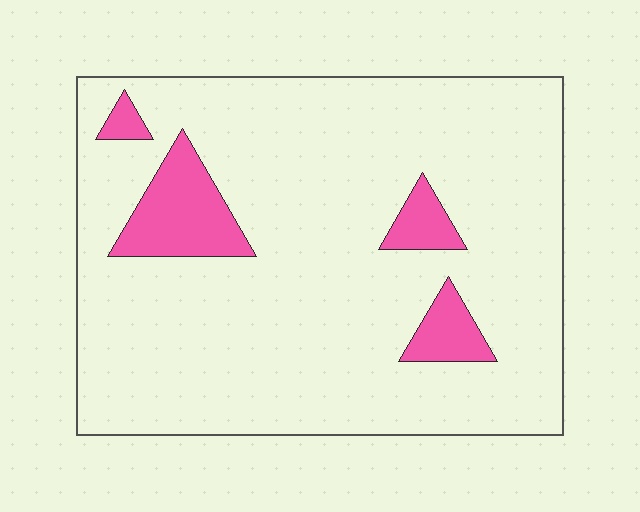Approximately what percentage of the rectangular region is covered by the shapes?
Approximately 10%.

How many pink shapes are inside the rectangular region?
4.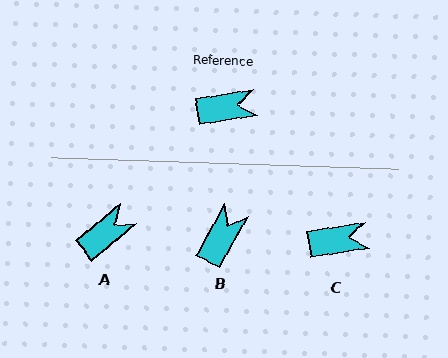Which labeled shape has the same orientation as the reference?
C.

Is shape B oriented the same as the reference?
No, it is off by about 53 degrees.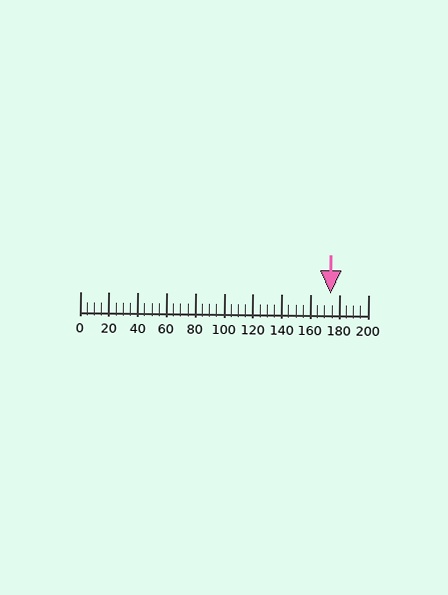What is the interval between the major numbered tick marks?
The major tick marks are spaced 20 units apart.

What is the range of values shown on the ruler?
The ruler shows values from 0 to 200.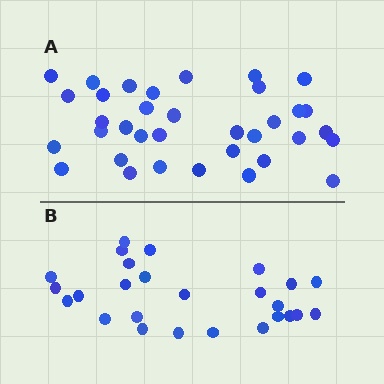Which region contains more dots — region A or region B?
Region A (the top region) has more dots.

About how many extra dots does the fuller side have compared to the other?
Region A has roughly 8 or so more dots than region B.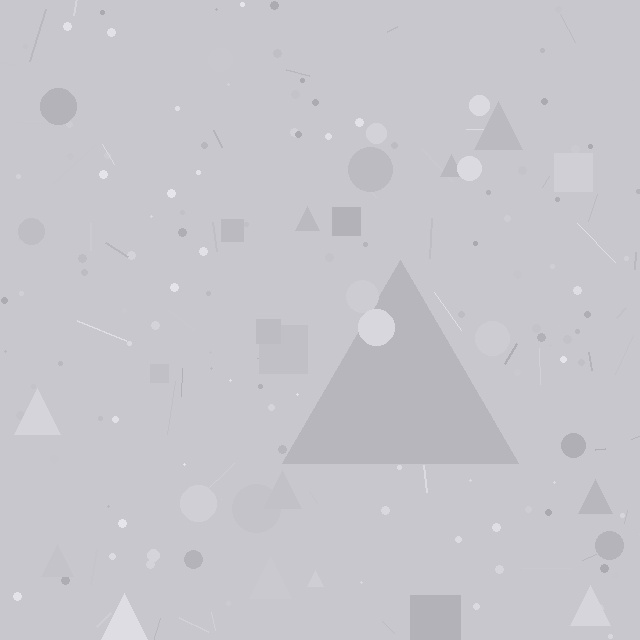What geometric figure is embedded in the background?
A triangle is embedded in the background.